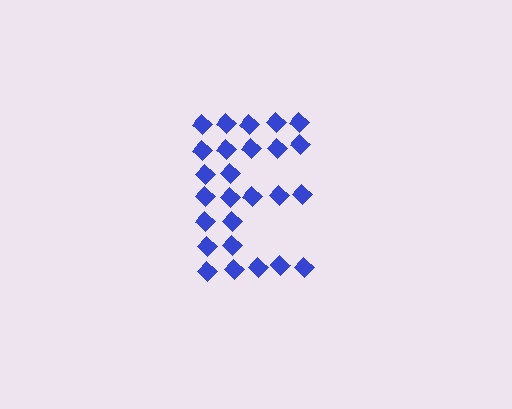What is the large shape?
The large shape is the letter E.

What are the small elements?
The small elements are diamonds.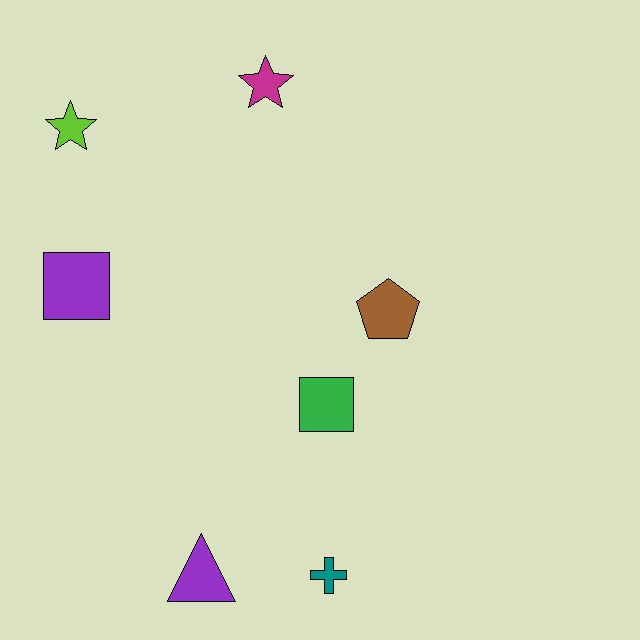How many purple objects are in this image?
There are 2 purple objects.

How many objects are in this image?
There are 7 objects.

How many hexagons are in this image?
There are no hexagons.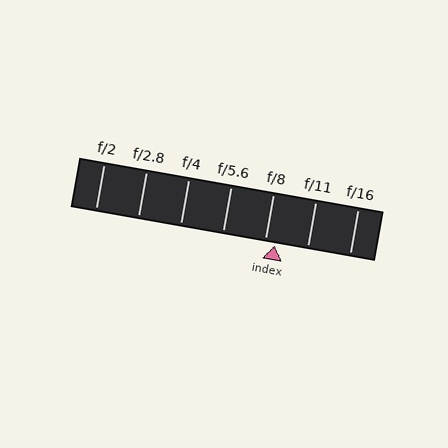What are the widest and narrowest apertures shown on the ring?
The widest aperture shown is f/2 and the narrowest is f/16.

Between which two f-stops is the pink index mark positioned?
The index mark is between f/8 and f/11.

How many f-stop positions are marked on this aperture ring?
There are 7 f-stop positions marked.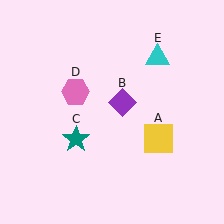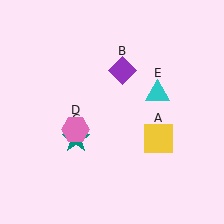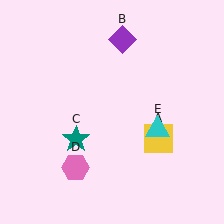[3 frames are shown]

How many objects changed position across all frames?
3 objects changed position: purple diamond (object B), pink hexagon (object D), cyan triangle (object E).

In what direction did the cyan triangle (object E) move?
The cyan triangle (object E) moved down.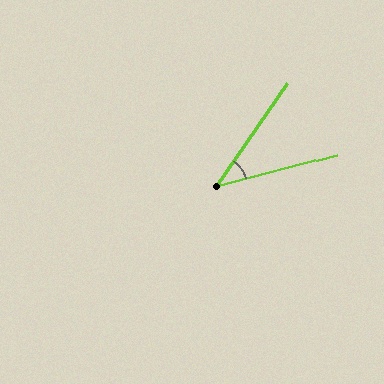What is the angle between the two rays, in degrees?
Approximately 40 degrees.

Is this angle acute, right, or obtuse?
It is acute.